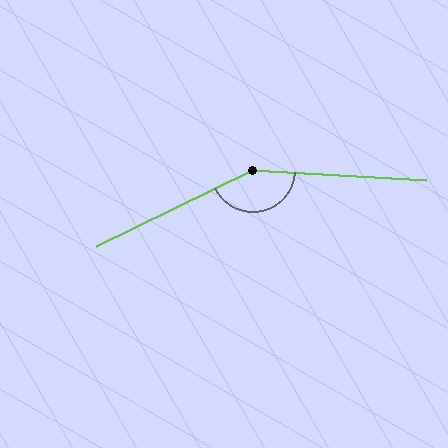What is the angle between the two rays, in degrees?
Approximately 151 degrees.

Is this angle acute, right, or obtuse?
It is obtuse.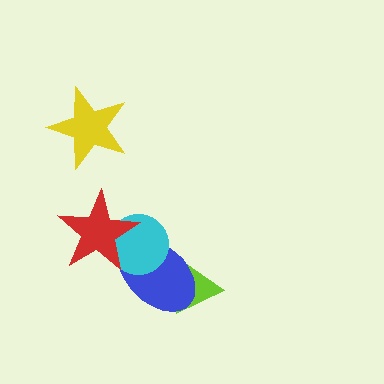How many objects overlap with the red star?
2 objects overlap with the red star.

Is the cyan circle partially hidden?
Yes, it is partially covered by another shape.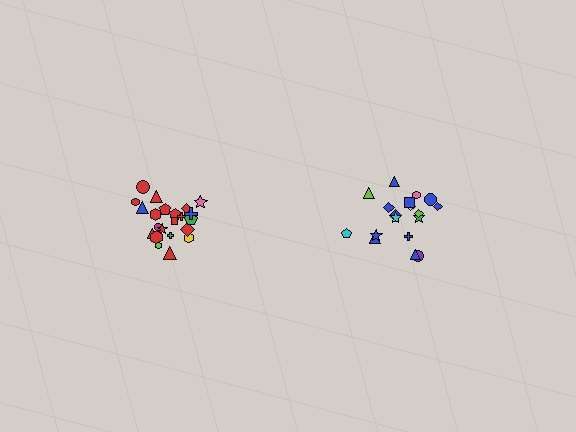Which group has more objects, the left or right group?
The left group.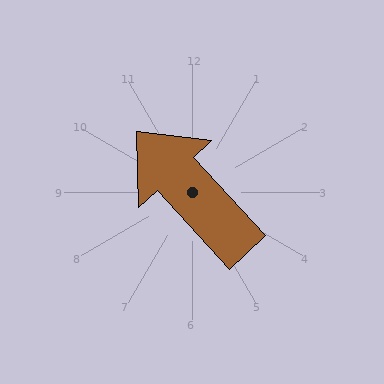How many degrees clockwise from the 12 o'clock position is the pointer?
Approximately 317 degrees.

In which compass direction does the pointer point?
Northwest.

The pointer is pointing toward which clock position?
Roughly 11 o'clock.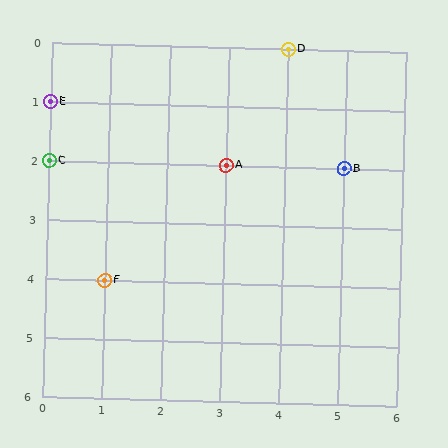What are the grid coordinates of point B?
Point B is at grid coordinates (5, 2).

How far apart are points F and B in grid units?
Points F and B are 4 columns and 2 rows apart (about 4.5 grid units diagonally).